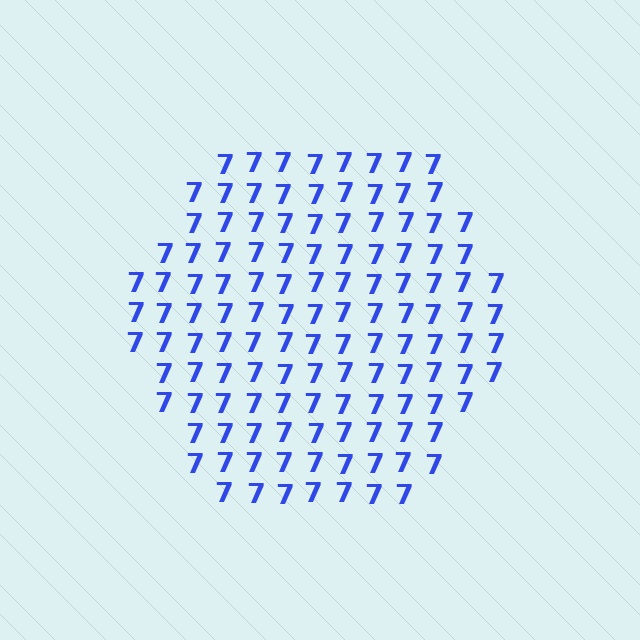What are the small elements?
The small elements are digit 7's.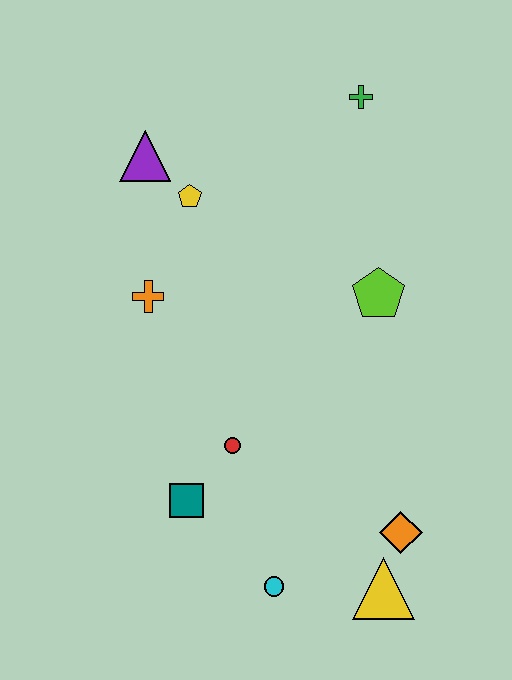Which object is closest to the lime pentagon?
The green cross is closest to the lime pentagon.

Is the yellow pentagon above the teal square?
Yes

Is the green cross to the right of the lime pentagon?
No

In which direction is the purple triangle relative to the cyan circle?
The purple triangle is above the cyan circle.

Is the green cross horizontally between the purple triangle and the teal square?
No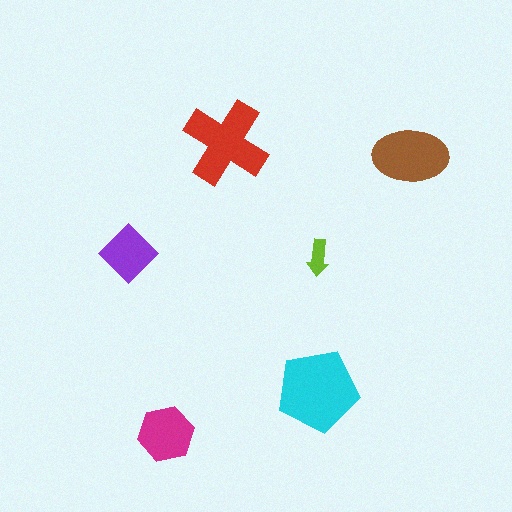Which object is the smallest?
The lime arrow.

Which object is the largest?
The cyan pentagon.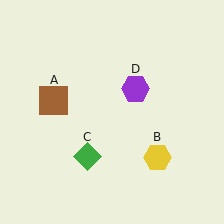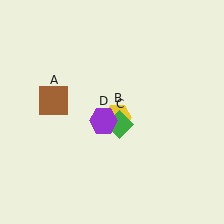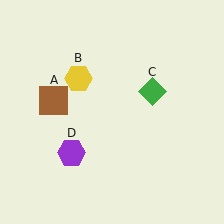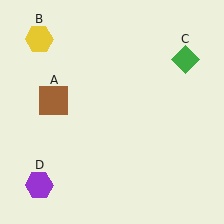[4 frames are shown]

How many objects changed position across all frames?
3 objects changed position: yellow hexagon (object B), green diamond (object C), purple hexagon (object D).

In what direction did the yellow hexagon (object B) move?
The yellow hexagon (object B) moved up and to the left.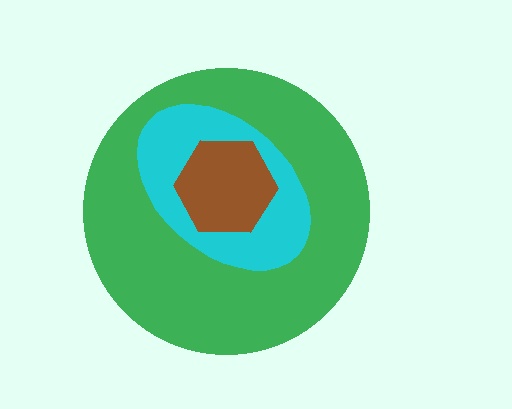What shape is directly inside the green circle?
The cyan ellipse.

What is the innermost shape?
The brown hexagon.